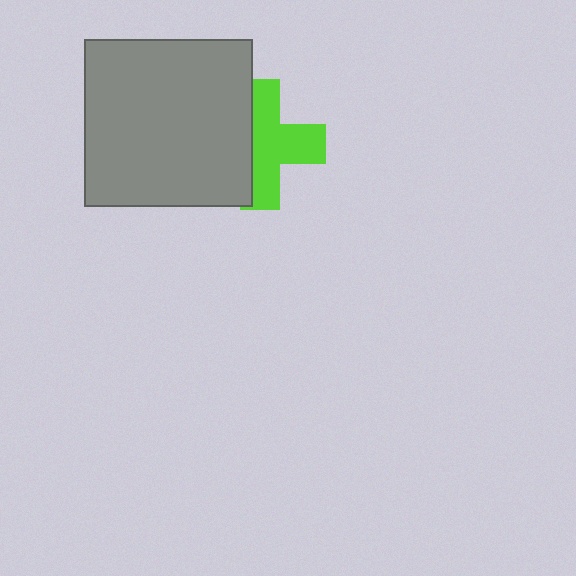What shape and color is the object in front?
The object in front is a gray square.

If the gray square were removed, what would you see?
You would see the complete lime cross.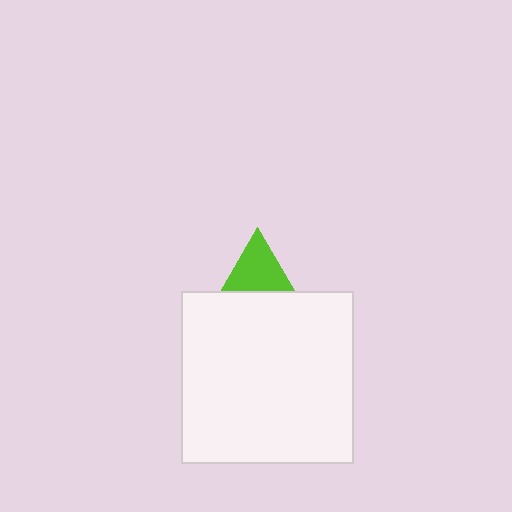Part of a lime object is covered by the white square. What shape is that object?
It is a triangle.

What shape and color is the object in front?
The object in front is a white square.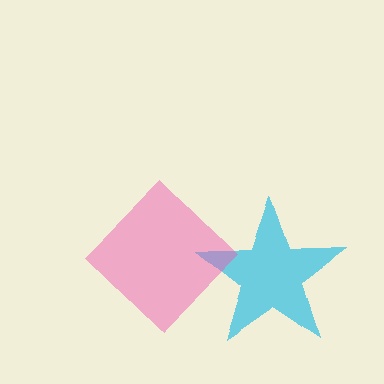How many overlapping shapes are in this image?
There are 2 overlapping shapes in the image.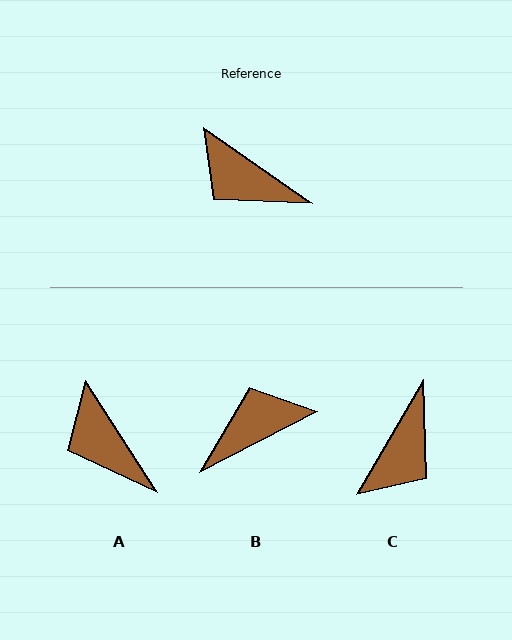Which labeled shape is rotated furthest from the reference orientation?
B, about 118 degrees away.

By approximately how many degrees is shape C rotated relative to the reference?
Approximately 95 degrees counter-clockwise.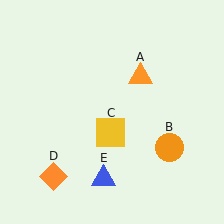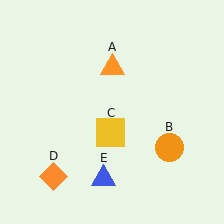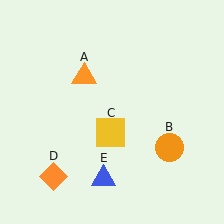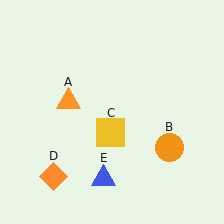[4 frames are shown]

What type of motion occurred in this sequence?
The orange triangle (object A) rotated counterclockwise around the center of the scene.